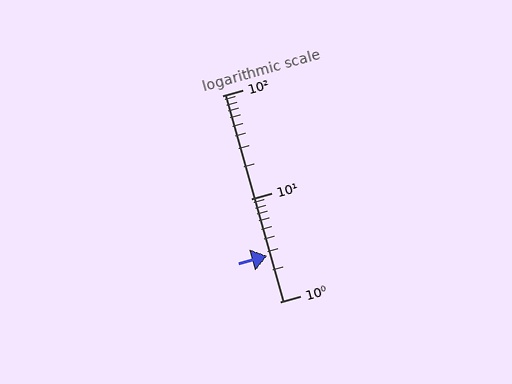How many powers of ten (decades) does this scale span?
The scale spans 2 decades, from 1 to 100.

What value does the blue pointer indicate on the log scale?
The pointer indicates approximately 2.8.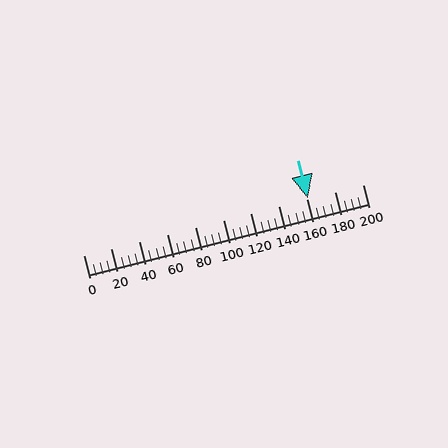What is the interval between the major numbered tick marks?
The major tick marks are spaced 20 units apart.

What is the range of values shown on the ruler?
The ruler shows values from 0 to 200.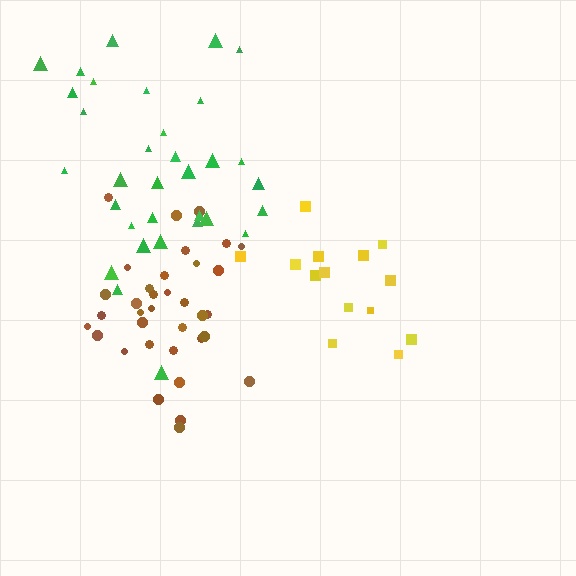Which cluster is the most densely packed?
Brown.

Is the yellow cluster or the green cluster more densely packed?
Green.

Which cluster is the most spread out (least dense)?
Yellow.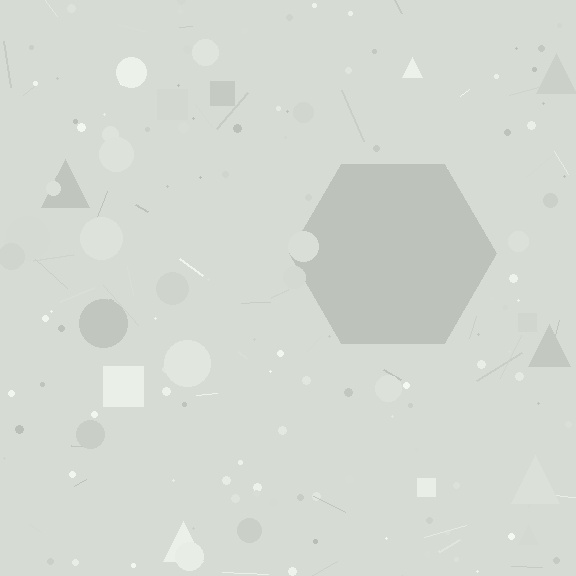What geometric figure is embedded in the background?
A hexagon is embedded in the background.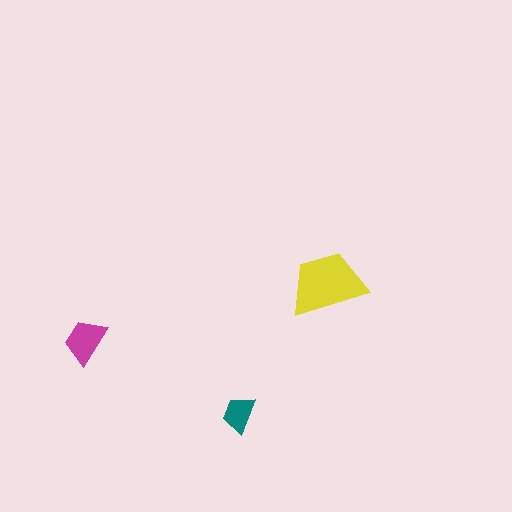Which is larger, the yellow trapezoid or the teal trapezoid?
The yellow one.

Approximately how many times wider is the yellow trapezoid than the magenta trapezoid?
About 1.5 times wider.